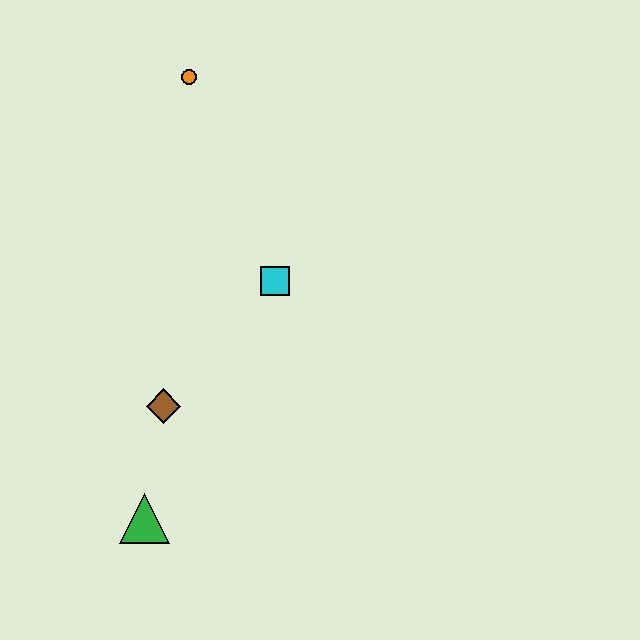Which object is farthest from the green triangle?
The orange circle is farthest from the green triangle.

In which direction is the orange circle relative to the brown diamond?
The orange circle is above the brown diamond.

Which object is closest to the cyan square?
The brown diamond is closest to the cyan square.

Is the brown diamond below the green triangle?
No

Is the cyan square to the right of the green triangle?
Yes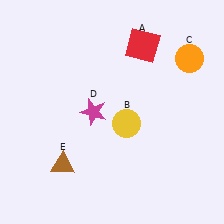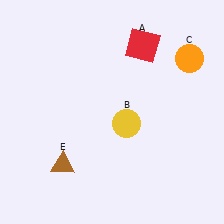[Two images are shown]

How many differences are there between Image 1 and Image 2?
There is 1 difference between the two images.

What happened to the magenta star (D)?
The magenta star (D) was removed in Image 2. It was in the top-left area of Image 1.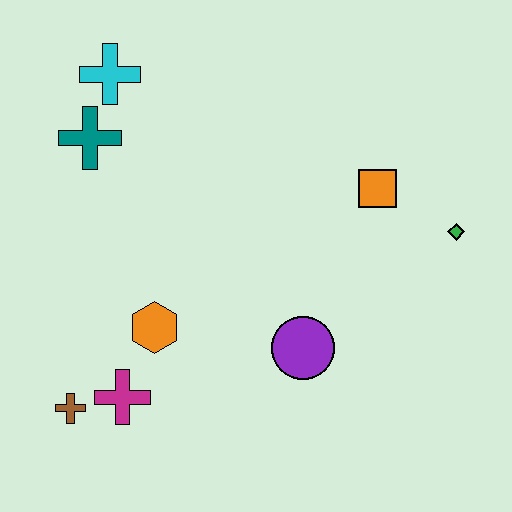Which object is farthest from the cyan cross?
The green diamond is farthest from the cyan cross.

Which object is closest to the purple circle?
The orange hexagon is closest to the purple circle.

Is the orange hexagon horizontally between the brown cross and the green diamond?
Yes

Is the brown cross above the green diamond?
No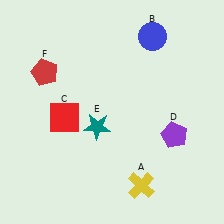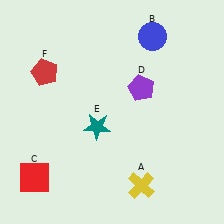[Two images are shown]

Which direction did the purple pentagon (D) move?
The purple pentagon (D) moved up.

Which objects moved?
The objects that moved are: the red square (C), the purple pentagon (D).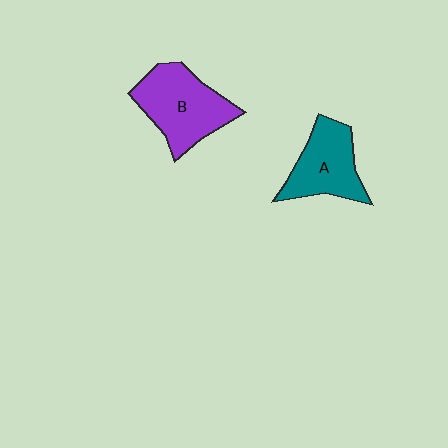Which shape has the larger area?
Shape B (purple).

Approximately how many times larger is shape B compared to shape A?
Approximately 1.2 times.